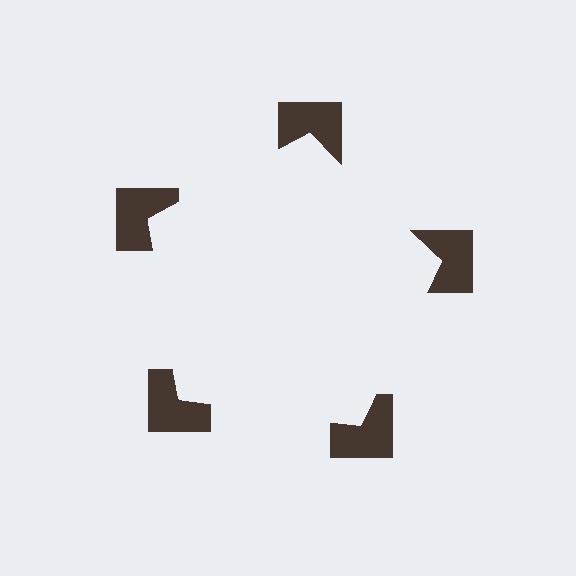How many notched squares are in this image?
There are 5 — one at each vertex of the illusory pentagon.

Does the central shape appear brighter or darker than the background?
It typically appears slightly brighter than the background, even though no actual brightness change is drawn.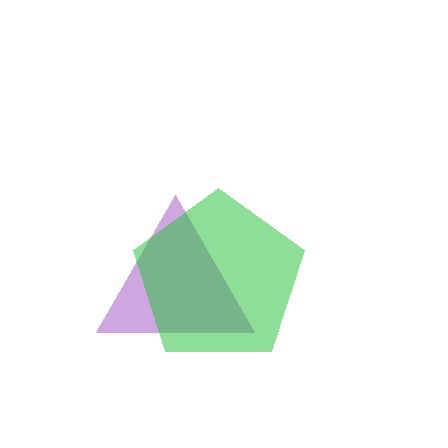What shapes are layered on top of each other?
The layered shapes are: a purple triangle, a green pentagon.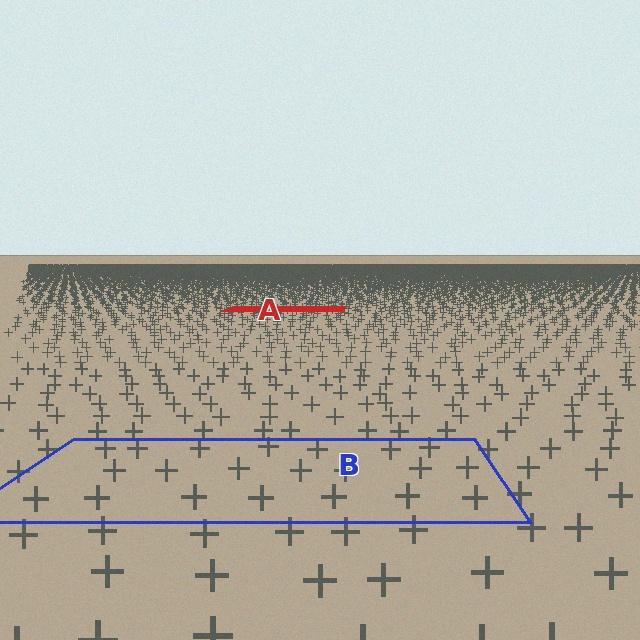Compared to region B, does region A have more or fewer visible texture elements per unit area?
Region A has more texture elements per unit area — they are packed more densely because it is farther away.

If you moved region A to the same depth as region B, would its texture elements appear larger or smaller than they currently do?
They would appear larger. At a closer depth, the same texture elements are projected at a bigger on-screen size.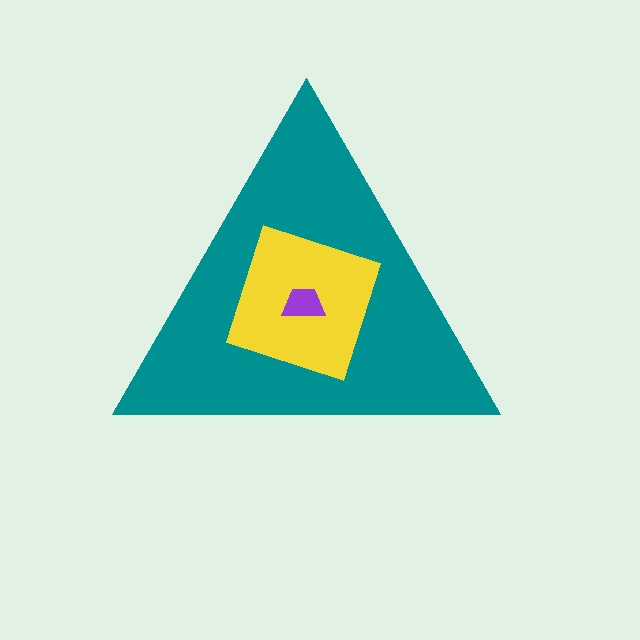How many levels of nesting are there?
3.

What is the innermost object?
The purple trapezoid.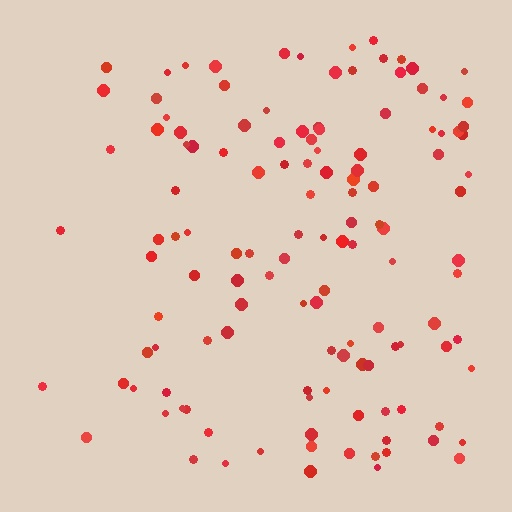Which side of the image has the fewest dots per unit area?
The left.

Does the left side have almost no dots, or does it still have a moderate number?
Still a moderate number, just noticeably fewer than the right.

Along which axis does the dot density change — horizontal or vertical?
Horizontal.